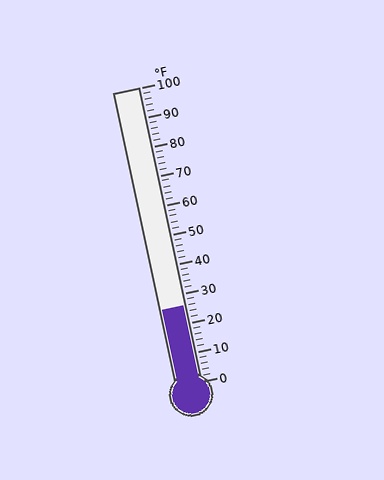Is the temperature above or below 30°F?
The temperature is below 30°F.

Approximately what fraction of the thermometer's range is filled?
The thermometer is filled to approximately 25% of its range.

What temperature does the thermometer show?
The thermometer shows approximately 26°F.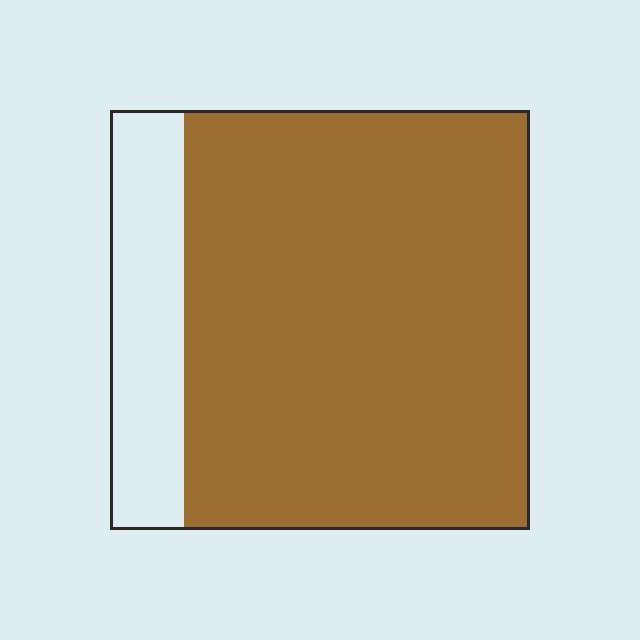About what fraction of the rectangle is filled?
About five sixths (5/6).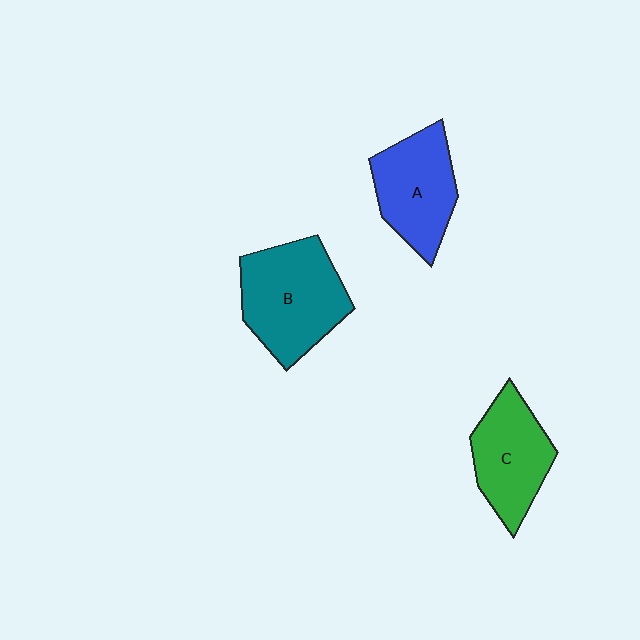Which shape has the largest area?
Shape B (teal).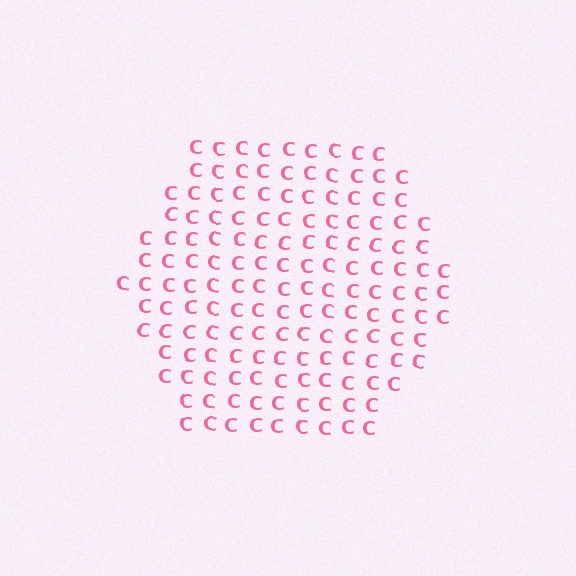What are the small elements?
The small elements are letter C's.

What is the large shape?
The large shape is a hexagon.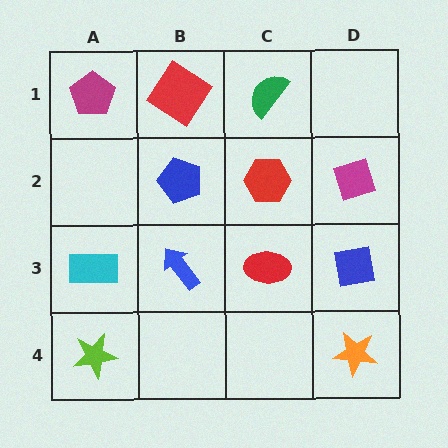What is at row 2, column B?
A blue pentagon.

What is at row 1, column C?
A green semicircle.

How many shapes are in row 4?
2 shapes.